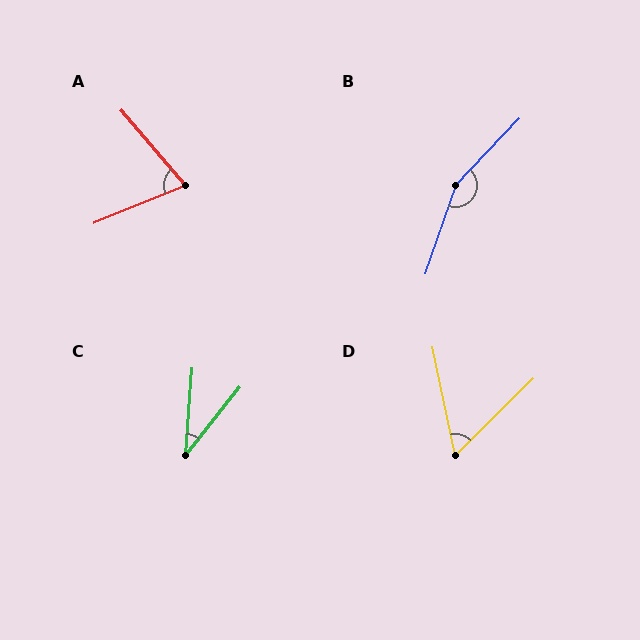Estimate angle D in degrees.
Approximately 57 degrees.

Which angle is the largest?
B, at approximately 155 degrees.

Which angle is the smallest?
C, at approximately 34 degrees.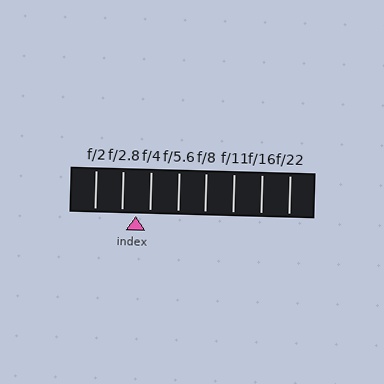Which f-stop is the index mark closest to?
The index mark is closest to f/2.8.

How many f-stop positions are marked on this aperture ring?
There are 8 f-stop positions marked.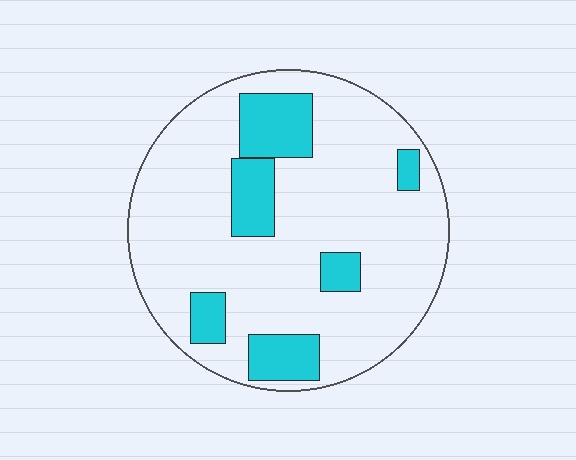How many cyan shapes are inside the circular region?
6.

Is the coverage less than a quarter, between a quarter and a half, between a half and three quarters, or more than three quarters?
Less than a quarter.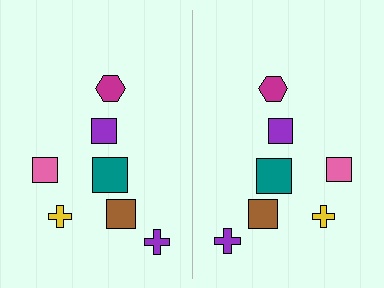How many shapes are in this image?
There are 14 shapes in this image.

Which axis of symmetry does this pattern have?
The pattern has a vertical axis of symmetry running through the center of the image.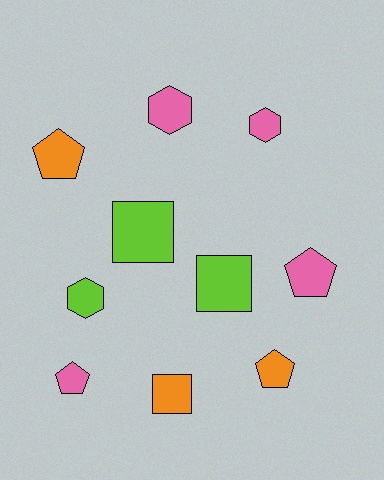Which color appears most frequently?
Pink, with 4 objects.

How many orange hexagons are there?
There are no orange hexagons.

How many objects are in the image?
There are 10 objects.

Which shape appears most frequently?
Pentagon, with 4 objects.